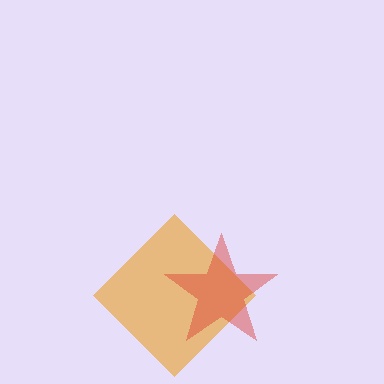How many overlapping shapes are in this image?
There are 2 overlapping shapes in the image.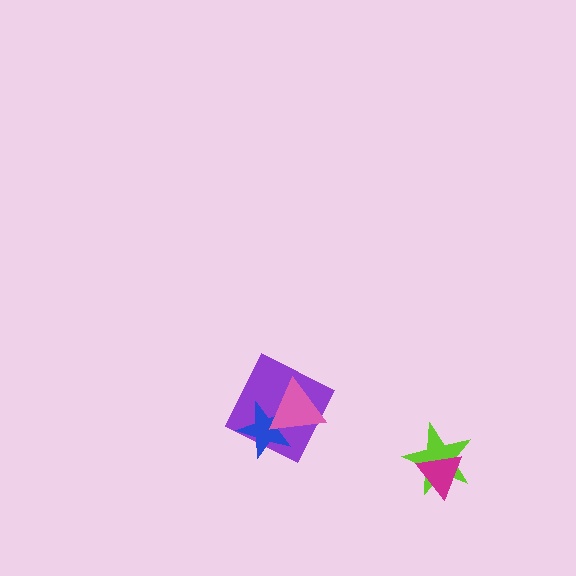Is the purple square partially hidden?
Yes, it is partially covered by another shape.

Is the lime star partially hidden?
Yes, it is partially covered by another shape.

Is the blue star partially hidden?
Yes, it is partially covered by another shape.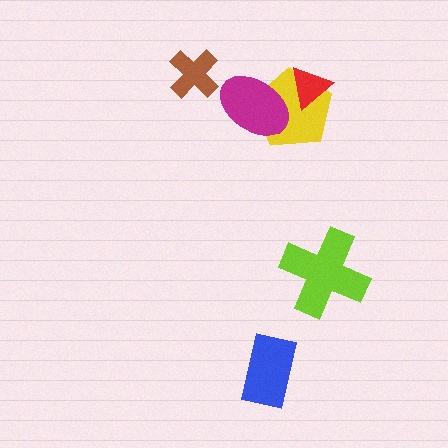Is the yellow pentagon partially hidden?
Yes, it is partially covered by another shape.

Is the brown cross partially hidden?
No, no other shape covers it.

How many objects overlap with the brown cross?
0 objects overlap with the brown cross.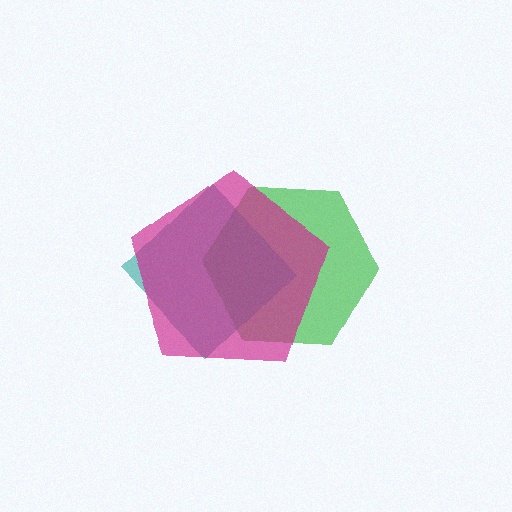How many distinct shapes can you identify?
There are 3 distinct shapes: a green hexagon, a teal diamond, a magenta pentagon.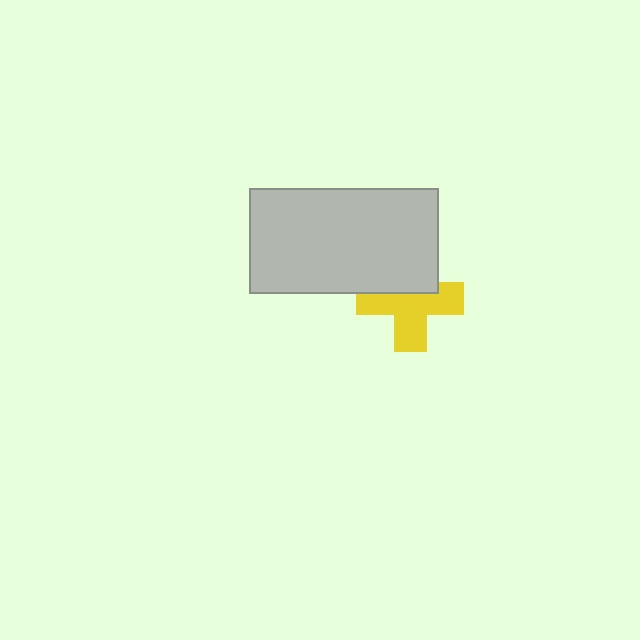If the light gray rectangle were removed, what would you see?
You would see the complete yellow cross.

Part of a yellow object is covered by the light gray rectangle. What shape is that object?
It is a cross.